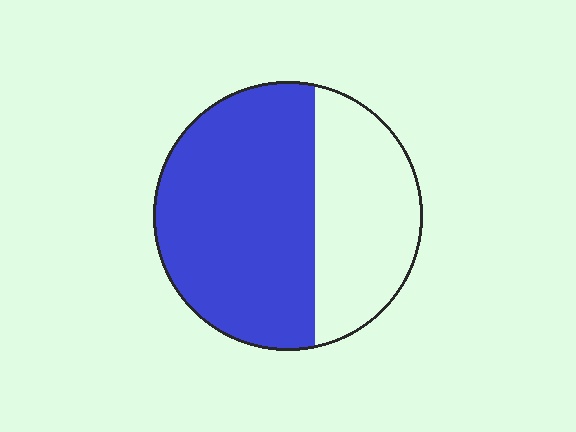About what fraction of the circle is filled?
About five eighths (5/8).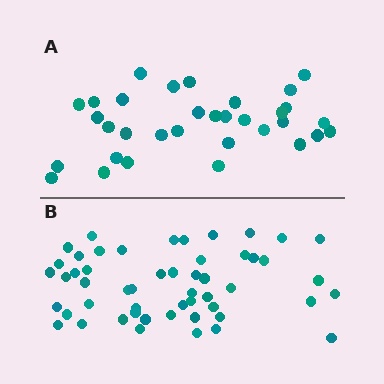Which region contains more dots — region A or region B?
Region B (the bottom region) has more dots.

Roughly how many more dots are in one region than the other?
Region B has approximately 20 more dots than region A.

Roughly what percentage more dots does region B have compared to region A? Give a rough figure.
About 60% more.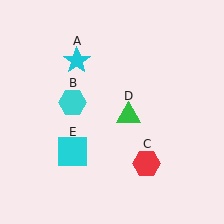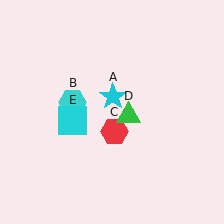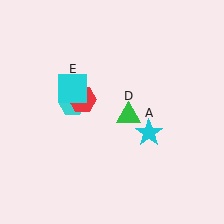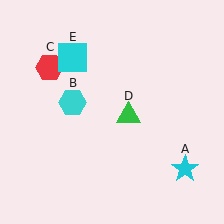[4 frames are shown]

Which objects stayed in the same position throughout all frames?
Cyan hexagon (object B) and green triangle (object D) remained stationary.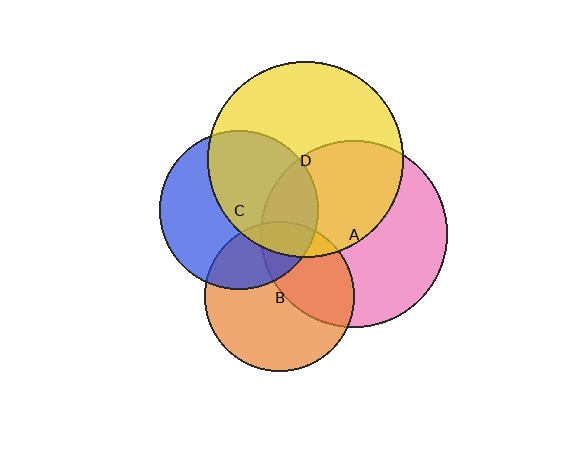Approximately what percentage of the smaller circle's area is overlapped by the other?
Approximately 50%.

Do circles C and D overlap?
Yes.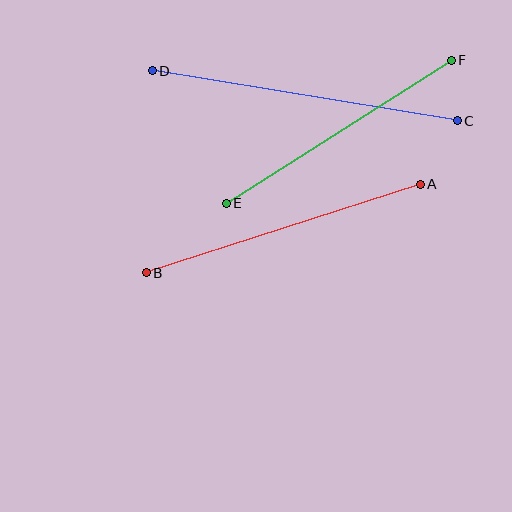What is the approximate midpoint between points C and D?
The midpoint is at approximately (305, 96) pixels.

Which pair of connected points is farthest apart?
Points C and D are farthest apart.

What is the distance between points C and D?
The distance is approximately 309 pixels.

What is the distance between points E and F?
The distance is approximately 267 pixels.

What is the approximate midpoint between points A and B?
The midpoint is at approximately (283, 229) pixels.